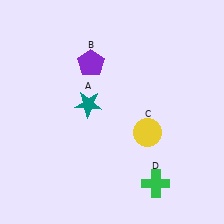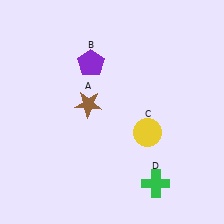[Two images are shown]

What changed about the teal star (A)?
In Image 1, A is teal. In Image 2, it changed to brown.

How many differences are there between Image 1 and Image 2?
There is 1 difference between the two images.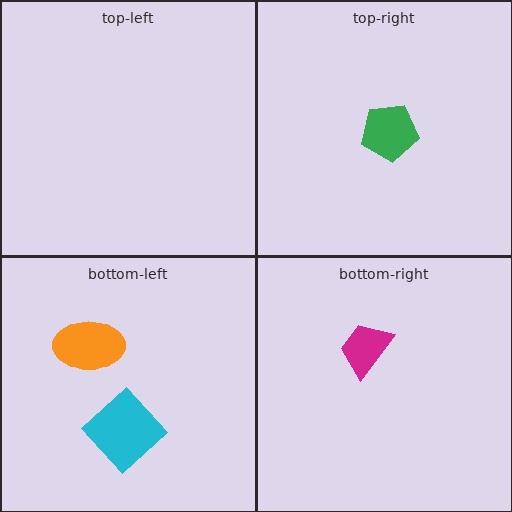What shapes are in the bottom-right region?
The magenta trapezoid.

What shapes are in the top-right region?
The green pentagon.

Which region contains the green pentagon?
The top-right region.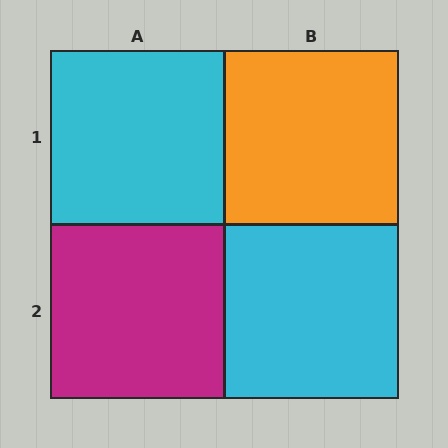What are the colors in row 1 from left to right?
Cyan, orange.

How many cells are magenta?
1 cell is magenta.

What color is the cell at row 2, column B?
Cyan.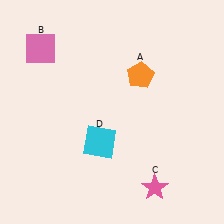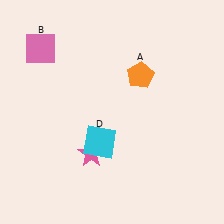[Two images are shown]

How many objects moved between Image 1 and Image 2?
1 object moved between the two images.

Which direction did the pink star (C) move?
The pink star (C) moved left.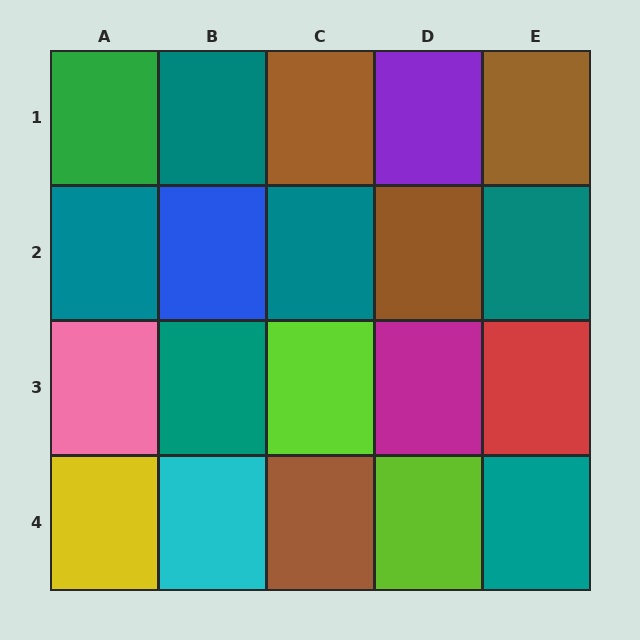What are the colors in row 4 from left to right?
Yellow, cyan, brown, lime, teal.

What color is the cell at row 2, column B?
Blue.